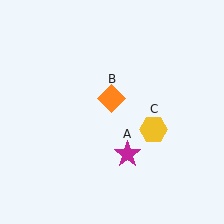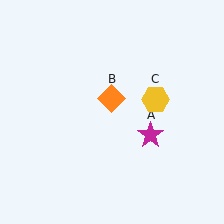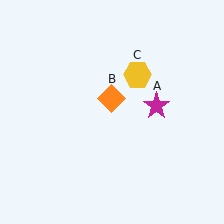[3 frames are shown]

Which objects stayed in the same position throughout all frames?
Orange diamond (object B) remained stationary.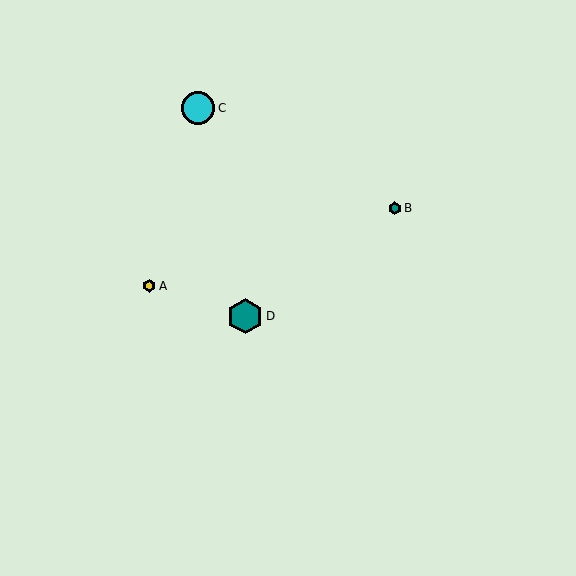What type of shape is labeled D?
Shape D is a teal hexagon.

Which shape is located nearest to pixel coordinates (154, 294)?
The yellow hexagon (labeled A) at (149, 286) is nearest to that location.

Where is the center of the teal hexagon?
The center of the teal hexagon is at (395, 208).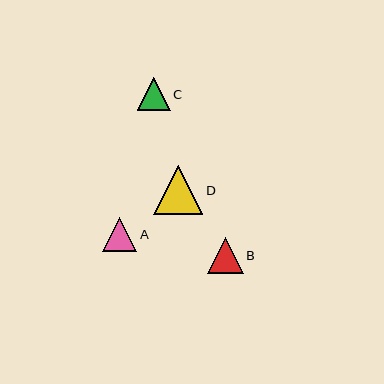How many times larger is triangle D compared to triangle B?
Triangle D is approximately 1.4 times the size of triangle B.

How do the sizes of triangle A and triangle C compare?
Triangle A and triangle C are approximately the same size.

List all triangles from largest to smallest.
From largest to smallest: D, B, A, C.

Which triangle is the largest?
Triangle D is the largest with a size of approximately 49 pixels.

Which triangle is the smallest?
Triangle C is the smallest with a size of approximately 33 pixels.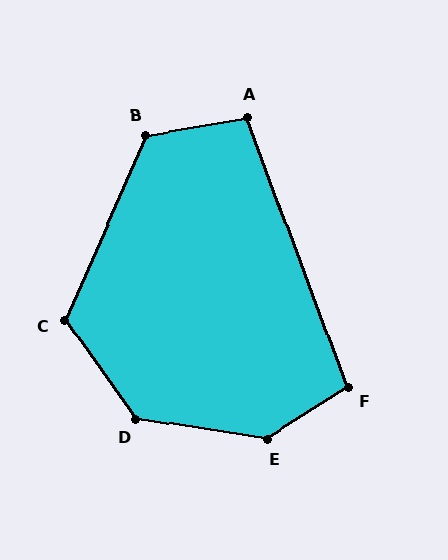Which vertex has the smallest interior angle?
A, at approximately 100 degrees.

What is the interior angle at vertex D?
Approximately 134 degrees (obtuse).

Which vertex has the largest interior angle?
E, at approximately 139 degrees.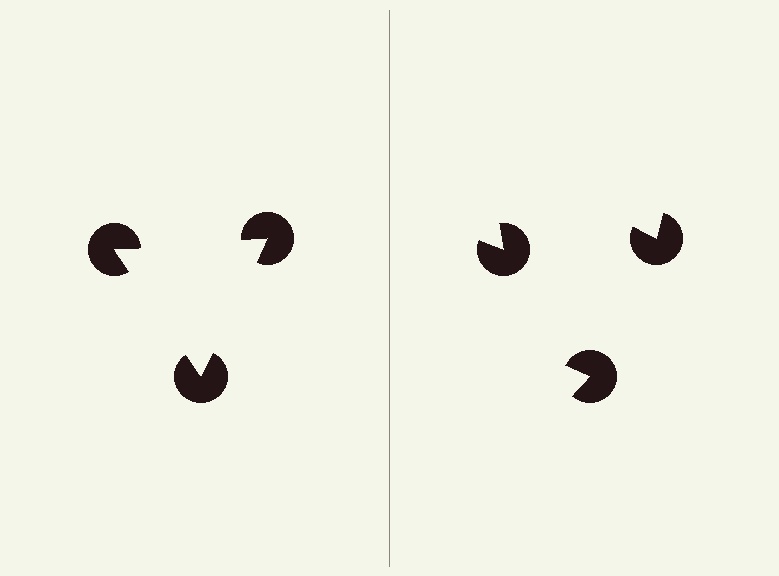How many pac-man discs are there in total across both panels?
6 — 3 on each side.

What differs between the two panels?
The pac-man discs are positioned identically on both sides; only the wedge orientations differ. On the left they align to a triangle; on the right they are misaligned.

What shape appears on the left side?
An illusory triangle.